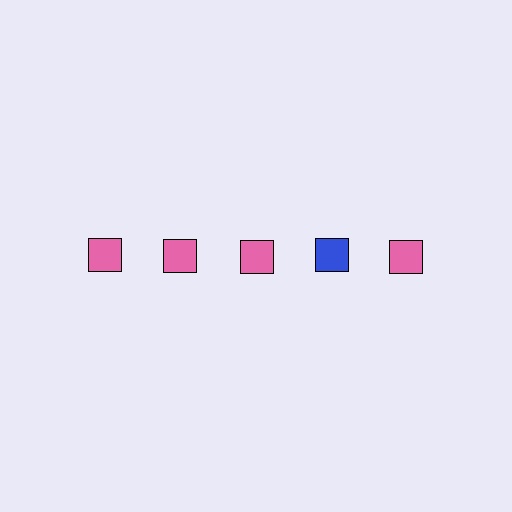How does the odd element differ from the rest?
It has a different color: blue instead of pink.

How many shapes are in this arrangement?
There are 5 shapes arranged in a grid pattern.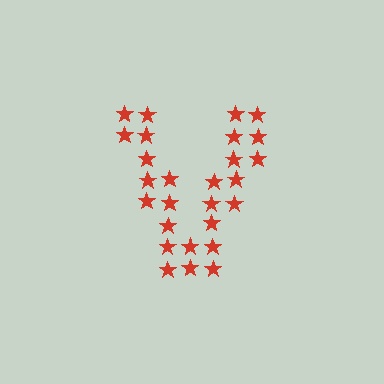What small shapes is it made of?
It is made of small stars.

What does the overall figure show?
The overall figure shows the letter V.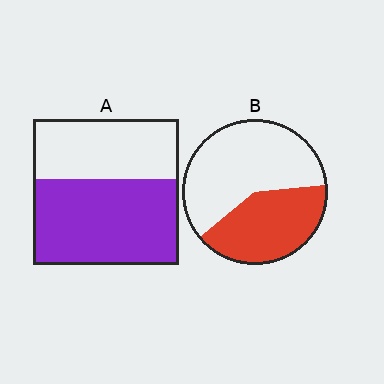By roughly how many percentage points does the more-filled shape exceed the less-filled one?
By roughly 20 percentage points (A over B).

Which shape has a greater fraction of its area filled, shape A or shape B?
Shape A.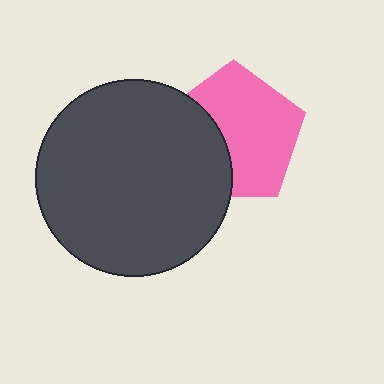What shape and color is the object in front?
The object in front is a dark gray circle.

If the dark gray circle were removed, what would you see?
You would see the complete pink pentagon.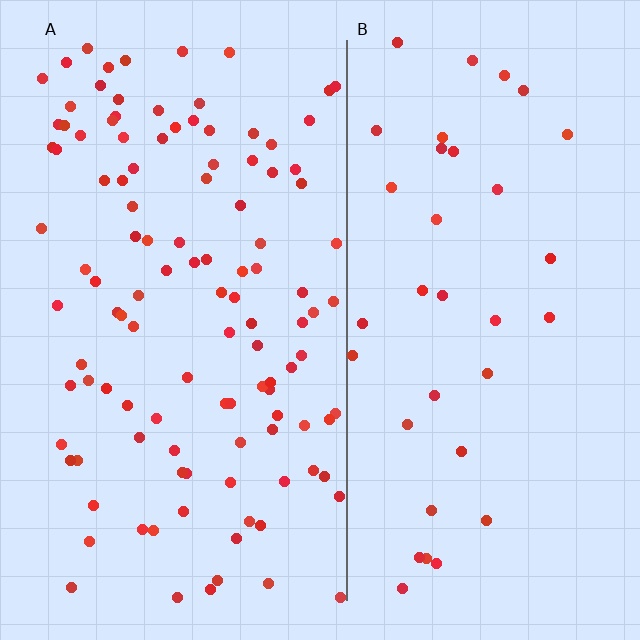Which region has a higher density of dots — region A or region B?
A (the left).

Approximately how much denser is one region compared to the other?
Approximately 3.2× — region A over region B.